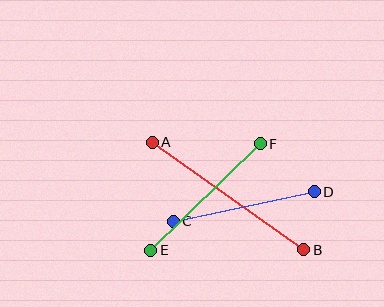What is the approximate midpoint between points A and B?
The midpoint is at approximately (228, 196) pixels.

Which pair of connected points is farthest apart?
Points A and B are farthest apart.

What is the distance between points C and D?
The distance is approximately 144 pixels.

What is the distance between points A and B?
The distance is approximately 186 pixels.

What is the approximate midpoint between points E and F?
The midpoint is at approximately (205, 197) pixels.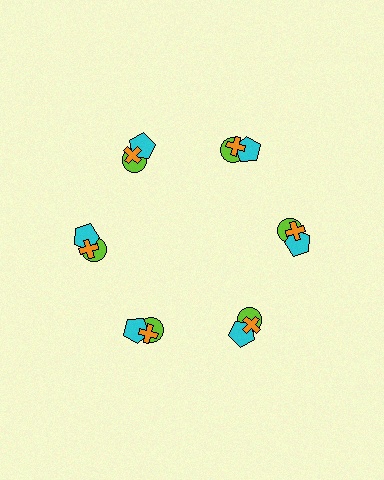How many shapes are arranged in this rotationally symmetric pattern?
There are 18 shapes, arranged in 6 groups of 3.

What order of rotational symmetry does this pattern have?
This pattern has 6-fold rotational symmetry.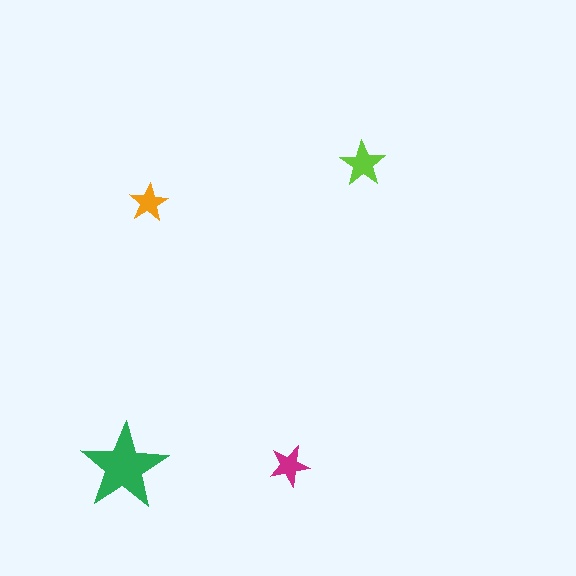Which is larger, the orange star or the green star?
The green one.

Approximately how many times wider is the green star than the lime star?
About 2 times wider.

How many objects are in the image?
There are 4 objects in the image.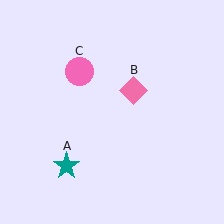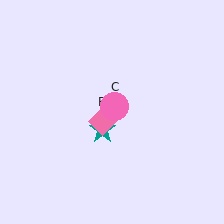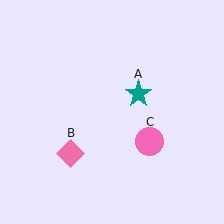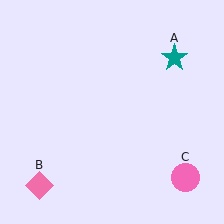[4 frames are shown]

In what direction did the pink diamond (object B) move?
The pink diamond (object B) moved down and to the left.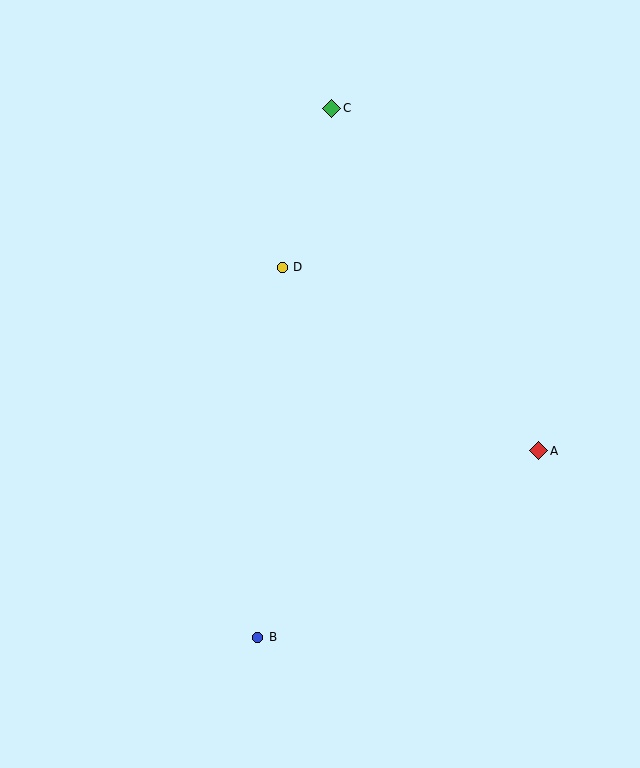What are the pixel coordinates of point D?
Point D is at (282, 267).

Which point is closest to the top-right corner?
Point C is closest to the top-right corner.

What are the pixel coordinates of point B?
Point B is at (258, 637).